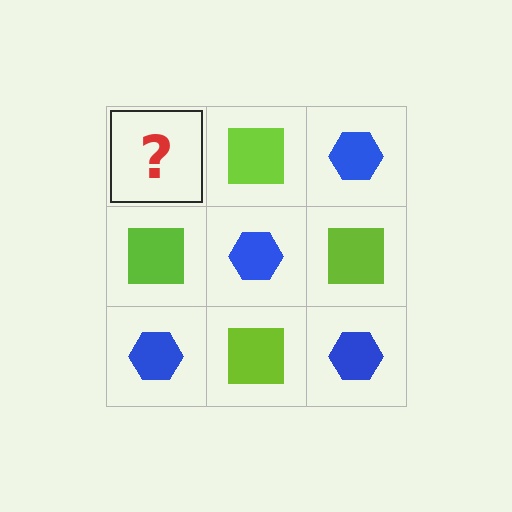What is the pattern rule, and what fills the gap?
The rule is that it alternates blue hexagon and lime square in a checkerboard pattern. The gap should be filled with a blue hexagon.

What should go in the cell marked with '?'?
The missing cell should contain a blue hexagon.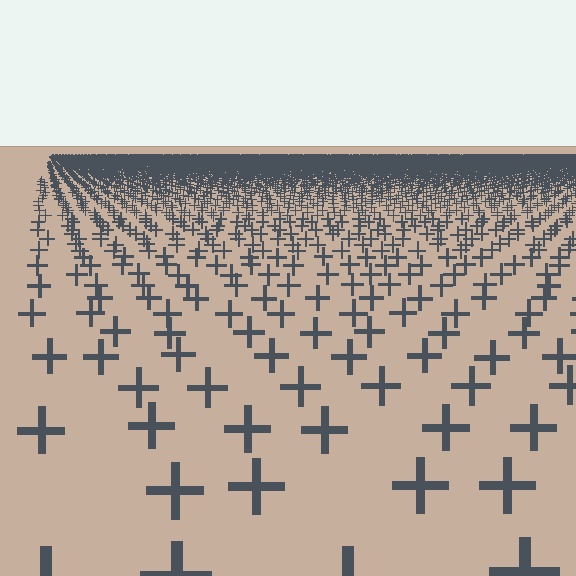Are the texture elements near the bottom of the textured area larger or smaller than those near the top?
Larger. Near the bottom, elements are closer to the viewer and appear at a bigger on-screen size.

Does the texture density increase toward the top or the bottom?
Density increases toward the top.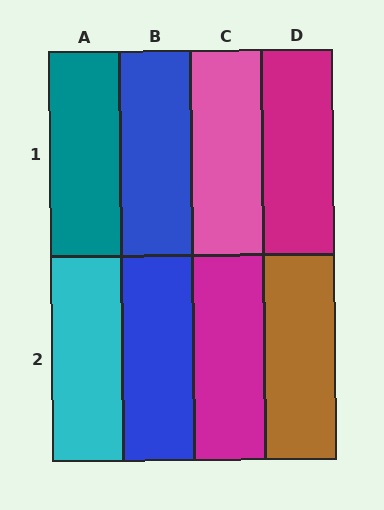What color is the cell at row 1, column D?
Magenta.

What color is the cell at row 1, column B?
Blue.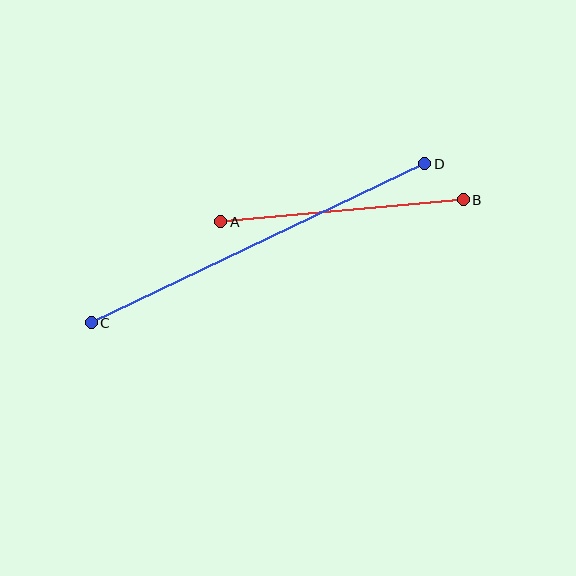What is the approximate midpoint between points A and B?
The midpoint is at approximately (342, 211) pixels.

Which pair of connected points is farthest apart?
Points C and D are farthest apart.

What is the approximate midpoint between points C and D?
The midpoint is at approximately (258, 243) pixels.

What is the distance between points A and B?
The distance is approximately 244 pixels.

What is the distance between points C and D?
The distance is approximately 370 pixels.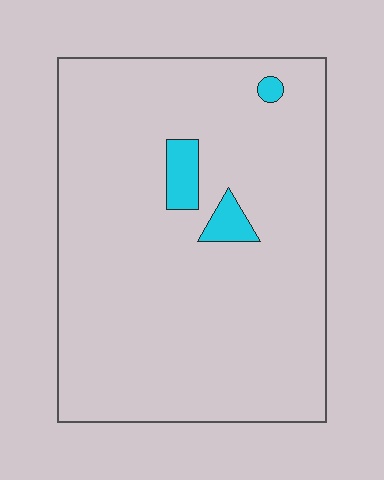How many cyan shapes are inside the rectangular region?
3.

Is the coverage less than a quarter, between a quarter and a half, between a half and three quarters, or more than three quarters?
Less than a quarter.